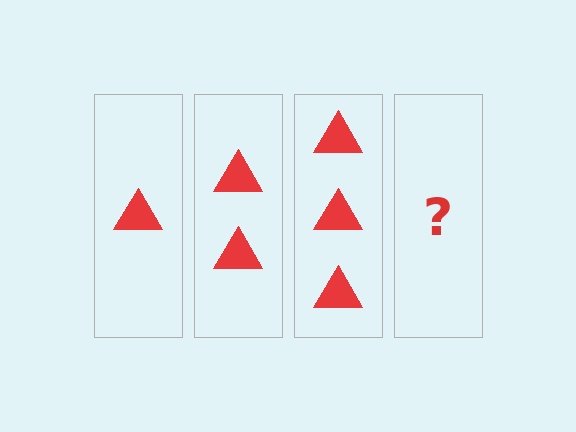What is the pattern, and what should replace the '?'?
The pattern is that each step adds one more triangle. The '?' should be 4 triangles.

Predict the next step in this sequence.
The next step is 4 triangles.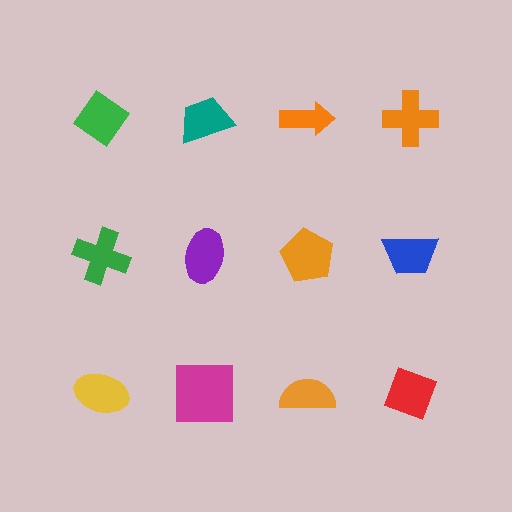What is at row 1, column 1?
A green diamond.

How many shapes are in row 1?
4 shapes.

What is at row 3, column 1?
A yellow ellipse.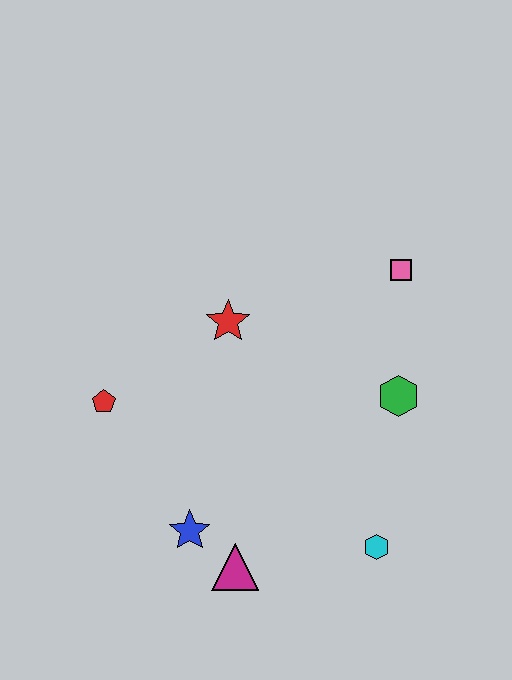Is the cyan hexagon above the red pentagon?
No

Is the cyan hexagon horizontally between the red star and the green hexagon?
Yes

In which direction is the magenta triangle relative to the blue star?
The magenta triangle is to the right of the blue star.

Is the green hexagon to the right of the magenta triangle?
Yes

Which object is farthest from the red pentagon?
The pink square is farthest from the red pentagon.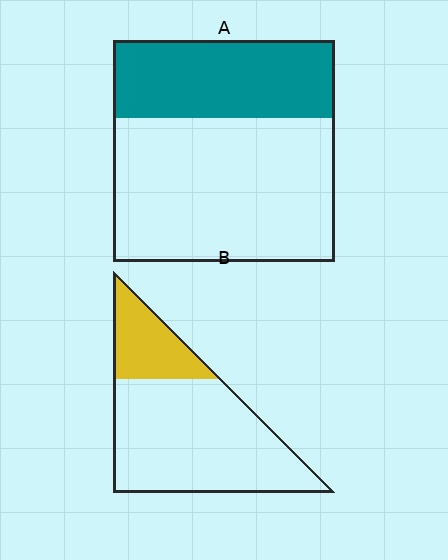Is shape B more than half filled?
No.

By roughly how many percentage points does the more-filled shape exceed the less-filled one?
By roughly 10 percentage points (A over B).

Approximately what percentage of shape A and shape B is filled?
A is approximately 35% and B is approximately 25%.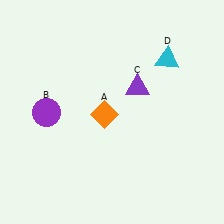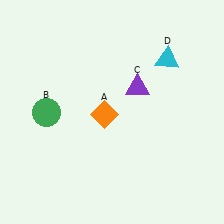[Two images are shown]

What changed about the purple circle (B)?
In Image 1, B is purple. In Image 2, it changed to green.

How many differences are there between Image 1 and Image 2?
There is 1 difference between the two images.